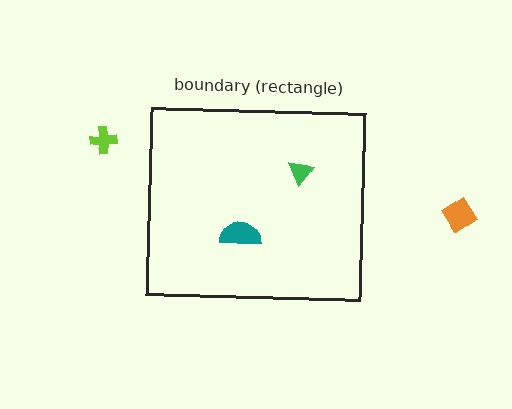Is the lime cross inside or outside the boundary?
Outside.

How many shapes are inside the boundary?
2 inside, 2 outside.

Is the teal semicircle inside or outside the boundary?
Inside.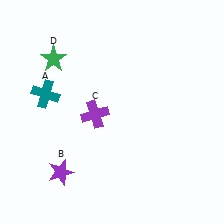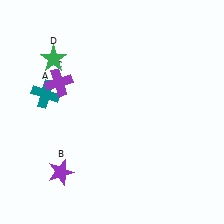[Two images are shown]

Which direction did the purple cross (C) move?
The purple cross (C) moved left.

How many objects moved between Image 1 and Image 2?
1 object moved between the two images.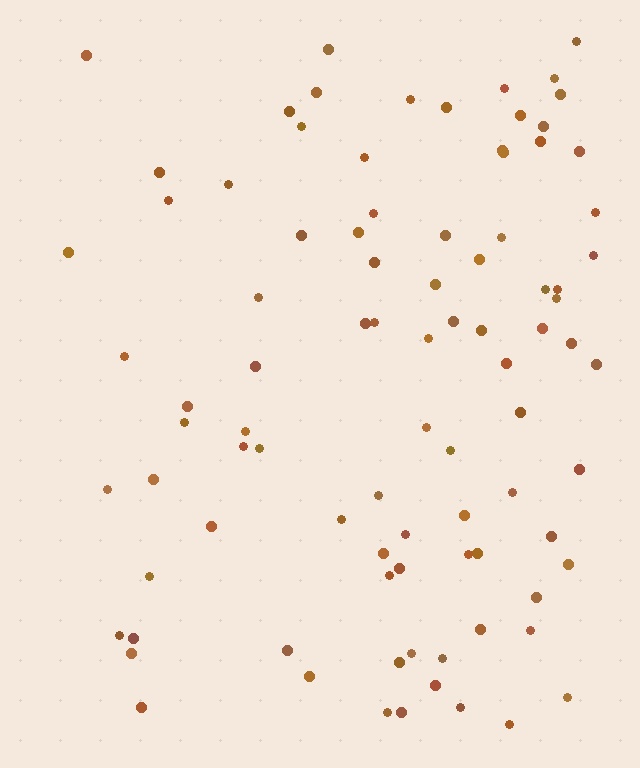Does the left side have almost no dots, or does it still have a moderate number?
Still a moderate number, just noticeably fewer than the right.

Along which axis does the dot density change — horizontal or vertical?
Horizontal.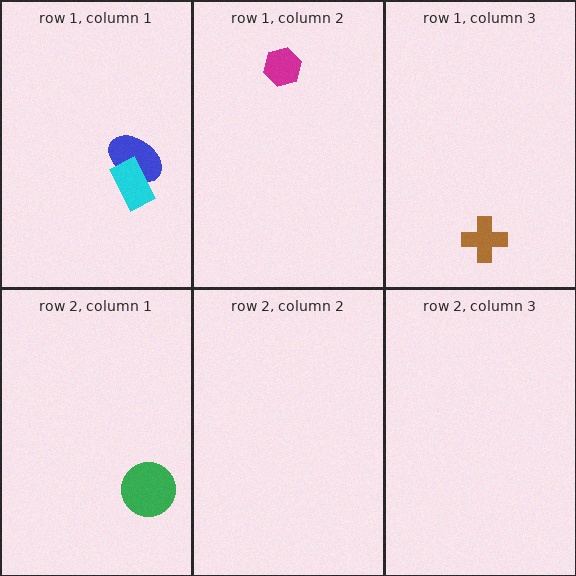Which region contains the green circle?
The row 2, column 1 region.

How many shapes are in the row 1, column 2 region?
1.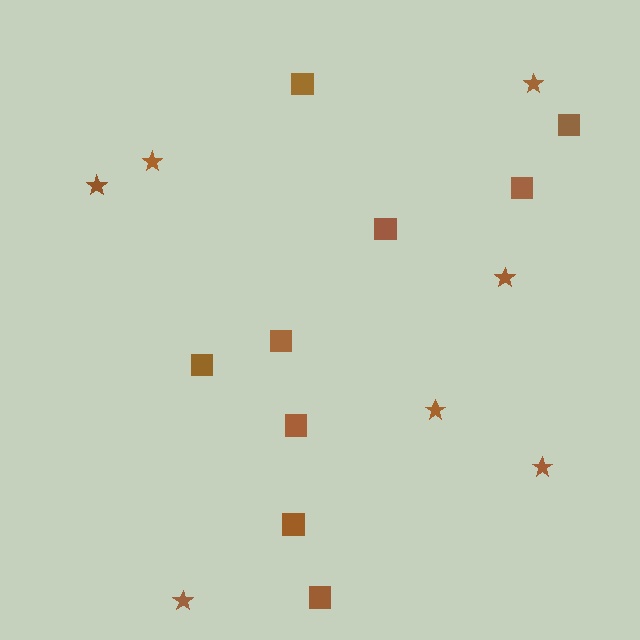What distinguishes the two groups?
There are 2 groups: one group of squares (9) and one group of stars (7).